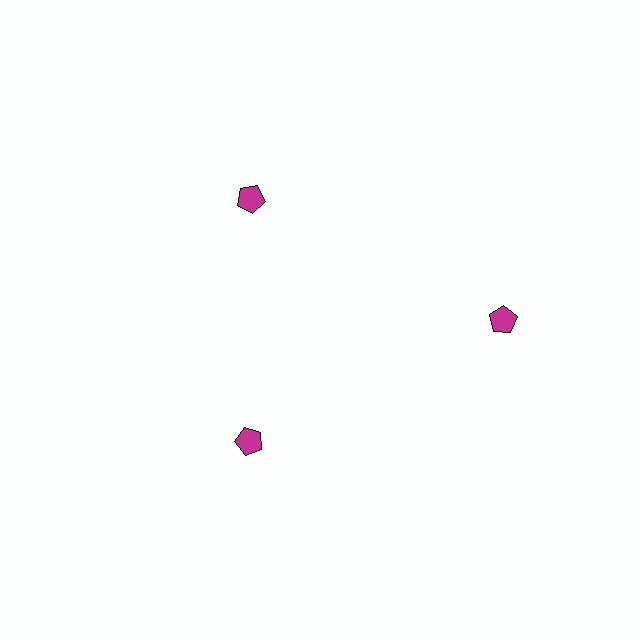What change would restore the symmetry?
The symmetry would be restored by moving it inward, back onto the ring so that all 3 pentagons sit at equal angles and equal distance from the center.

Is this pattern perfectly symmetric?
No. The 3 magenta pentagons are arranged in a ring, but one element near the 3 o'clock position is pushed outward from the center, breaking the 3-fold rotational symmetry.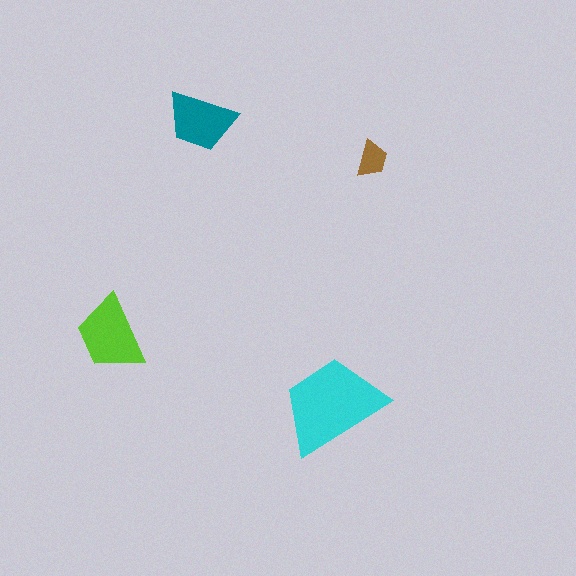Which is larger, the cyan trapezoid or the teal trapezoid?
The cyan one.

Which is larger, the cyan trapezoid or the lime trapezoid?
The cyan one.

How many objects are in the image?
There are 4 objects in the image.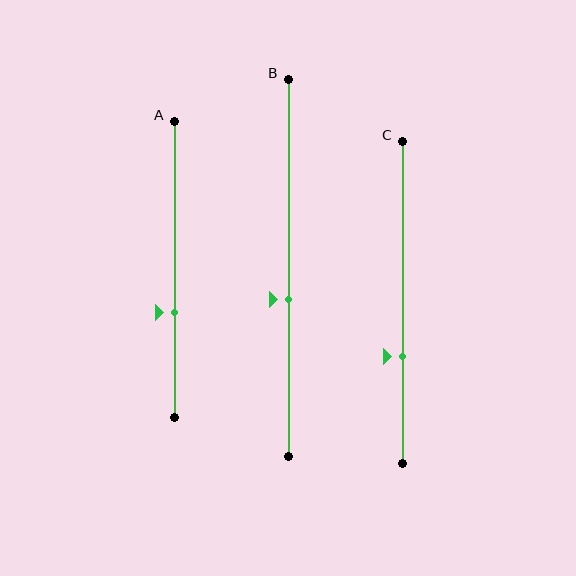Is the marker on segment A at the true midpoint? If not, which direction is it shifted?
No, the marker on segment A is shifted downward by about 15% of the segment length.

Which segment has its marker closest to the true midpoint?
Segment B has its marker closest to the true midpoint.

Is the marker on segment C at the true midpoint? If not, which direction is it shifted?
No, the marker on segment C is shifted downward by about 17% of the segment length.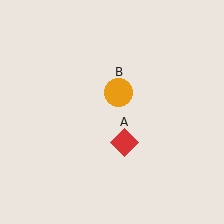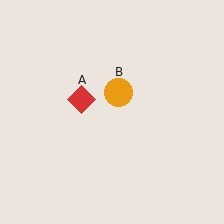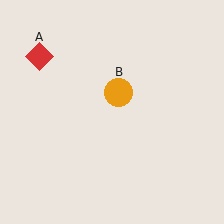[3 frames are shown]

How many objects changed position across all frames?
1 object changed position: red diamond (object A).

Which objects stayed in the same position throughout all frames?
Orange circle (object B) remained stationary.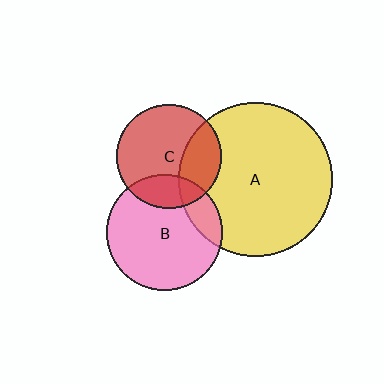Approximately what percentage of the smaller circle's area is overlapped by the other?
Approximately 30%.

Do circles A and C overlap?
Yes.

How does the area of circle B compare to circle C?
Approximately 1.2 times.